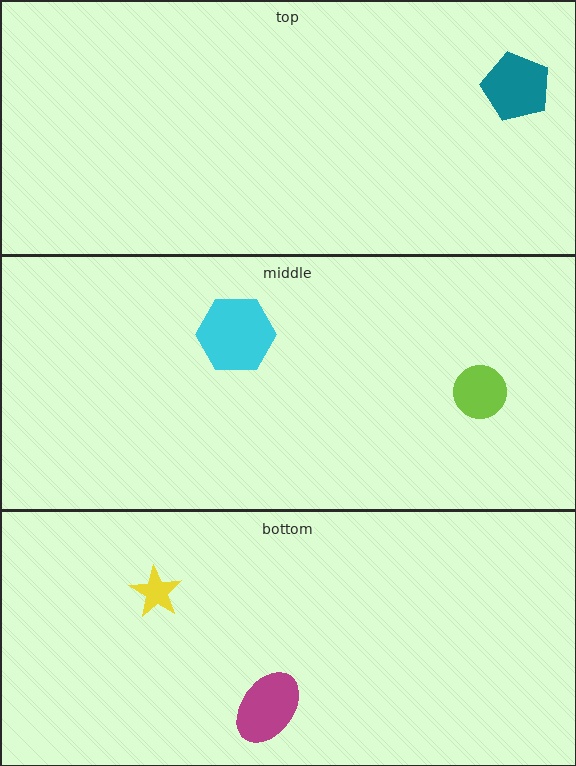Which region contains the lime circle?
The middle region.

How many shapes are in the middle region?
2.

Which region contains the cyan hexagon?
The middle region.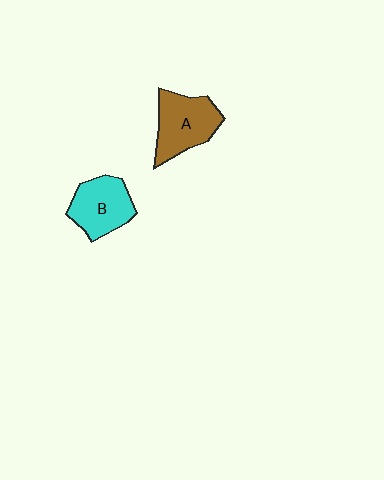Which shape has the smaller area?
Shape B (cyan).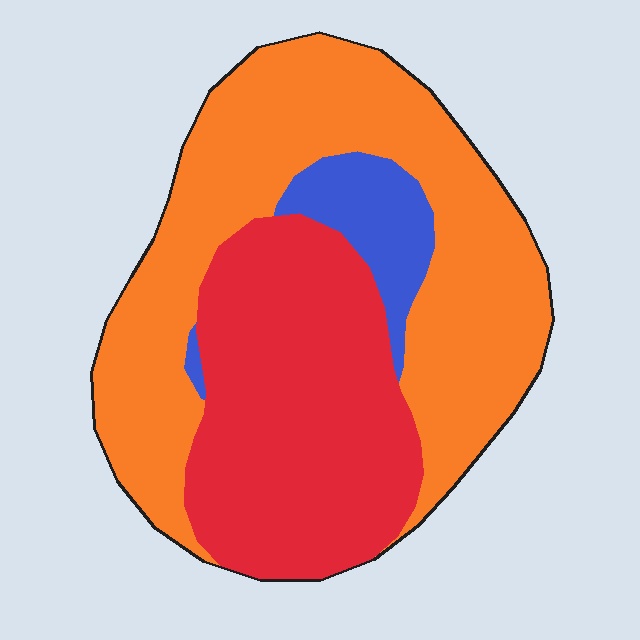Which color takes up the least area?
Blue, at roughly 10%.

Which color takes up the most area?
Orange, at roughly 55%.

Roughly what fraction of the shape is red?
Red takes up about three eighths (3/8) of the shape.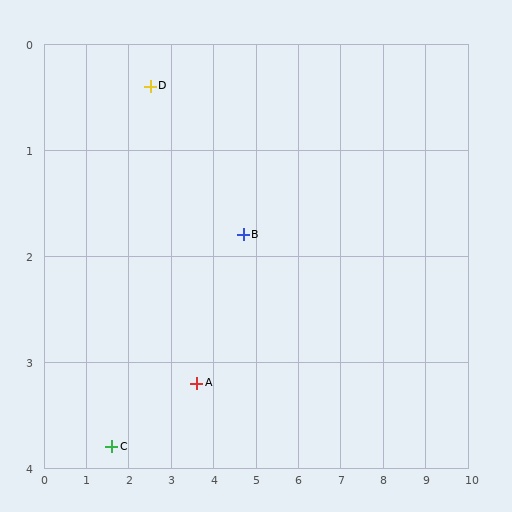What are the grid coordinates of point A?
Point A is at approximately (3.6, 3.2).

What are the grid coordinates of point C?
Point C is at approximately (1.6, 3.8).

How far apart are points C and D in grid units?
Points C and D are about 3.5 grid units apart.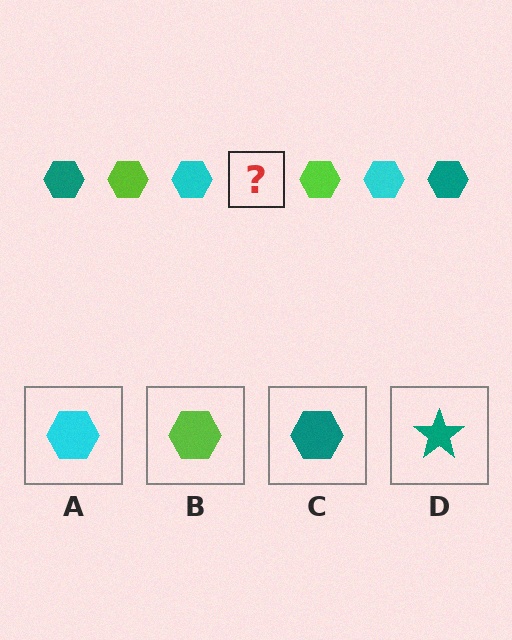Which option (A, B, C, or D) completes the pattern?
C.